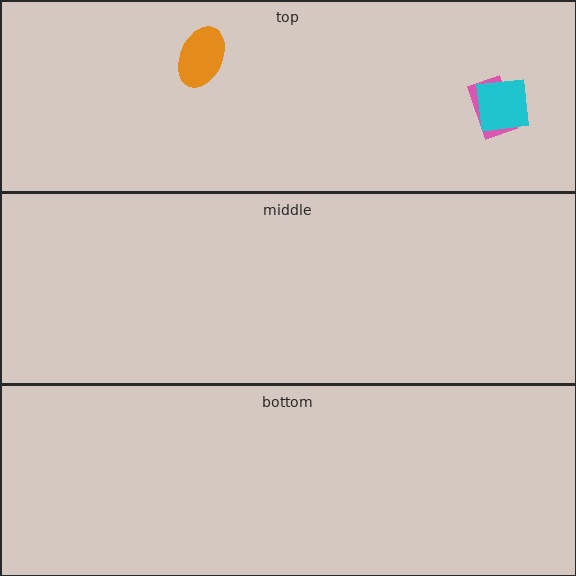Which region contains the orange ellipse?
The top region.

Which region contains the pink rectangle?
The top region.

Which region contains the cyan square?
The top region.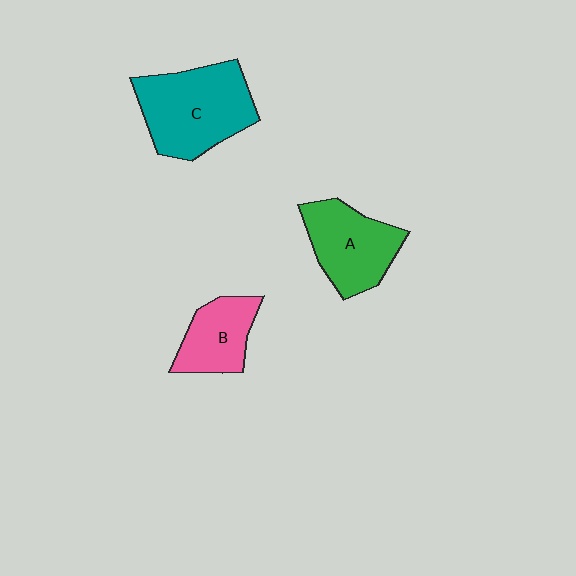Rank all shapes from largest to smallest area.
From largest to smallest: C (teal), A (green), B (pink).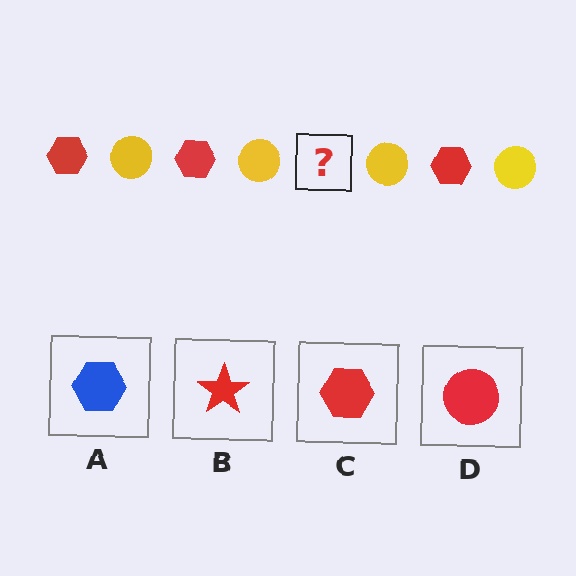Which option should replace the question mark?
Option C.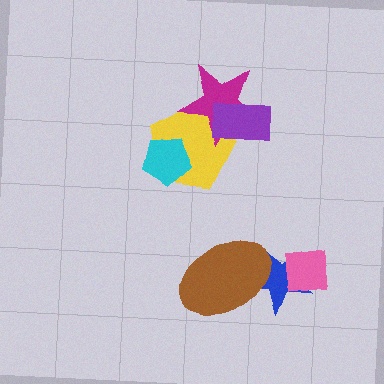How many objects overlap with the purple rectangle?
2 objects overlap with the purple rectangle.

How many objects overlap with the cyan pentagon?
1 object overlaps with the cyan pentagon.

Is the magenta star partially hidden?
Yes, it is partially covered by another shape.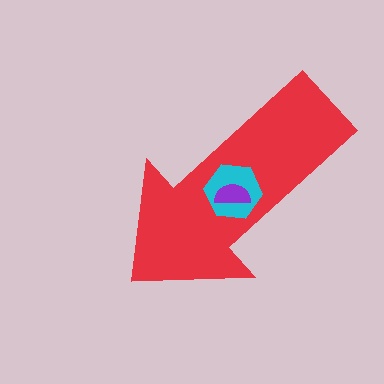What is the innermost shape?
The purple semicircle.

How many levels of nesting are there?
3.